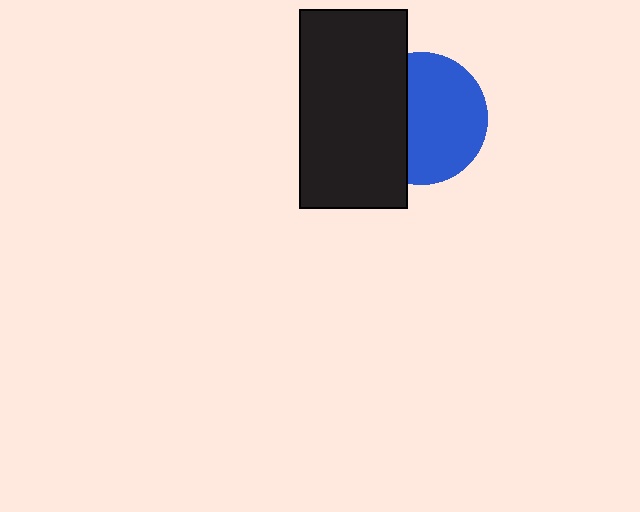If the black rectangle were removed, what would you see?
You would see the complete blue circle.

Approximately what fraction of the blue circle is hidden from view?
Roughly 37% of the blue circle is hidden behind the black rectangle.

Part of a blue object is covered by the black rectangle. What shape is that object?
It is a circle.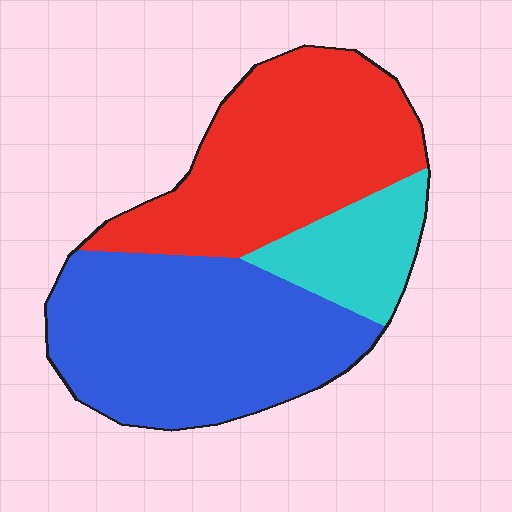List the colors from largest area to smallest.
From largest to smallest: blue, red, cyan.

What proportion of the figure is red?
Red takes up between a quarter and a half of the figure.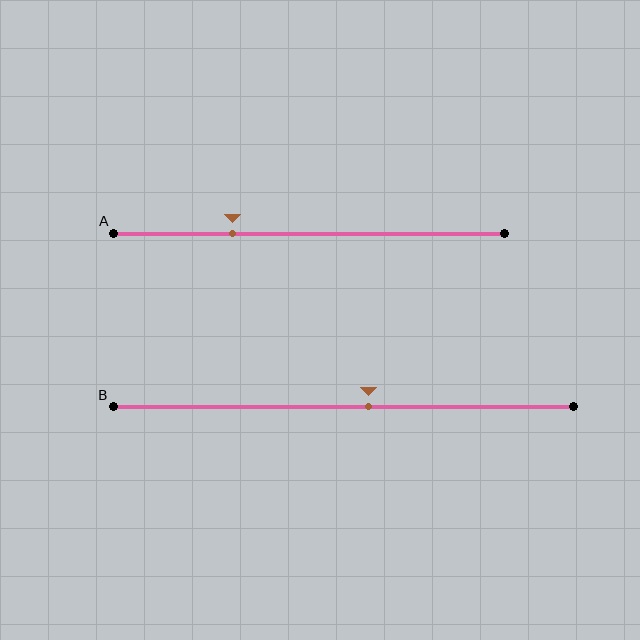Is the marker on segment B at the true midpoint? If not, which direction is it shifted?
No, the marker on segment B is shifted to the right by about 6% of the segment length.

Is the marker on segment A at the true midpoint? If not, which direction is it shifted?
No, the marker on segment A is shifted to the left by about 20% of the segment length.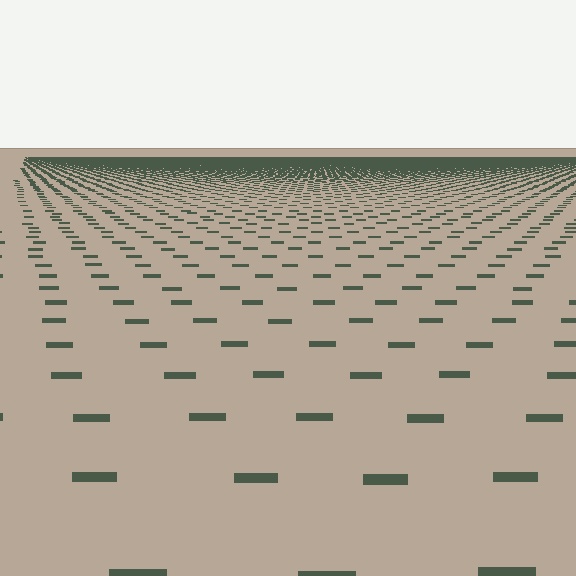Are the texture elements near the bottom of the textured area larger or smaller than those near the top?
Larger. Near the bottom, elements are closer to the viewer and appear at a bigger on-screen size.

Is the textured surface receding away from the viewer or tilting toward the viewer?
The surface is receding away from the viewer. Texture elements get smaller and denser toward the top.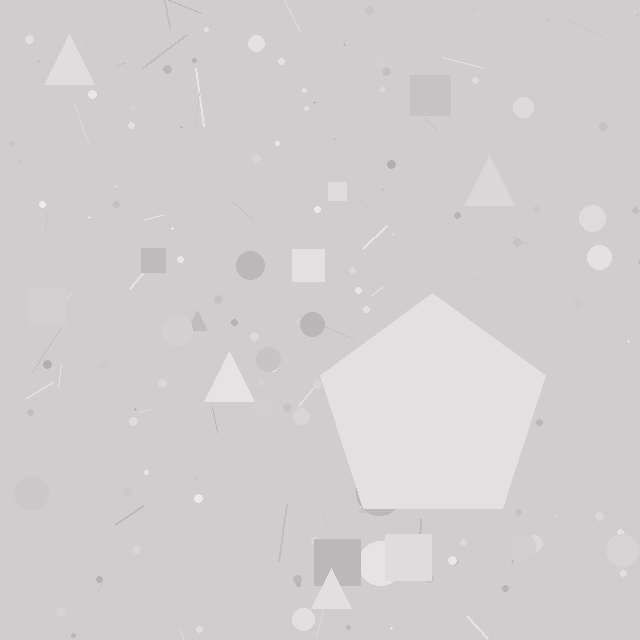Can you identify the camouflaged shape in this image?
The camouflaged shape is a pentagon.